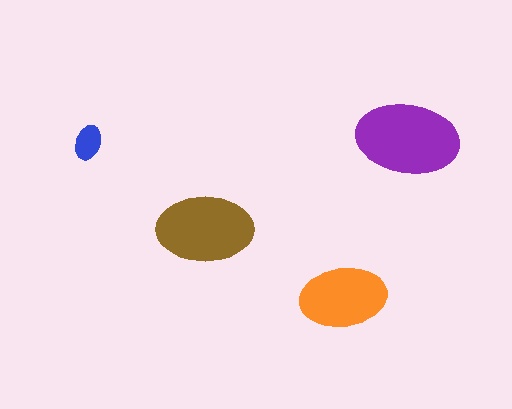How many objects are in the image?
There are 4 objects in the image.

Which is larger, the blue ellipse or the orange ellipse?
The orange one.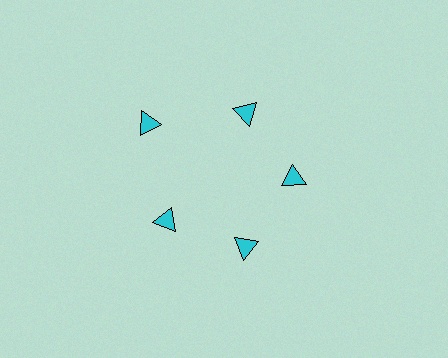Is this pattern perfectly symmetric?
No. The 5 cyan triangles are arranged in a ring, but one element near the 10 o'clock position is pushed outward from the center, breaking the 5-fold rotational symmetry.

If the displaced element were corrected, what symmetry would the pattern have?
It would have 5-fold rotational symmetry — the pattern would map onto itself every 72 degrees.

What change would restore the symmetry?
The symmetry would be restored by moving it inward, back onto the ring so that all 5 triangles sit at equal angles and equal distance from the center.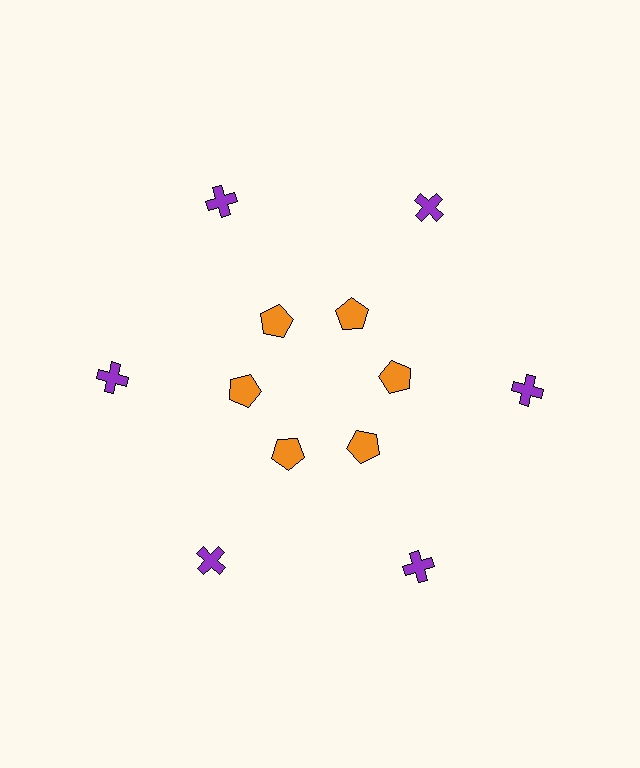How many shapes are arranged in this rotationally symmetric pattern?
There are 12 shapes, arranged in 6 groups of 2.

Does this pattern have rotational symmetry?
Yes, this pattern has 6-fold rotational symmetry. It looks the same after rotating 60 degrees around the center.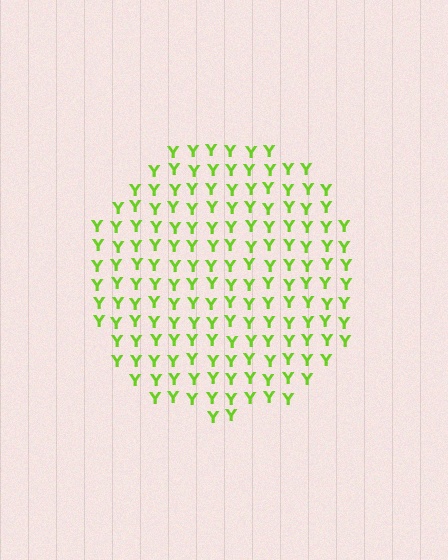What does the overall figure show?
The overall figure shows a circle.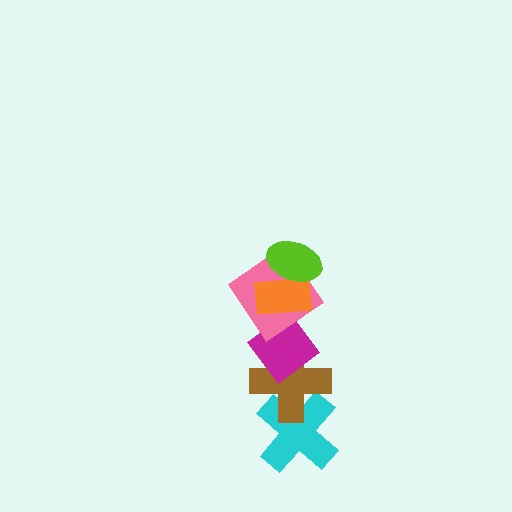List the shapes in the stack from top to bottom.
From top to bottom: the lime ellipse, the orange rectangle, the pink diamond, the magenta diamond, the brown cross, the cyan cross.